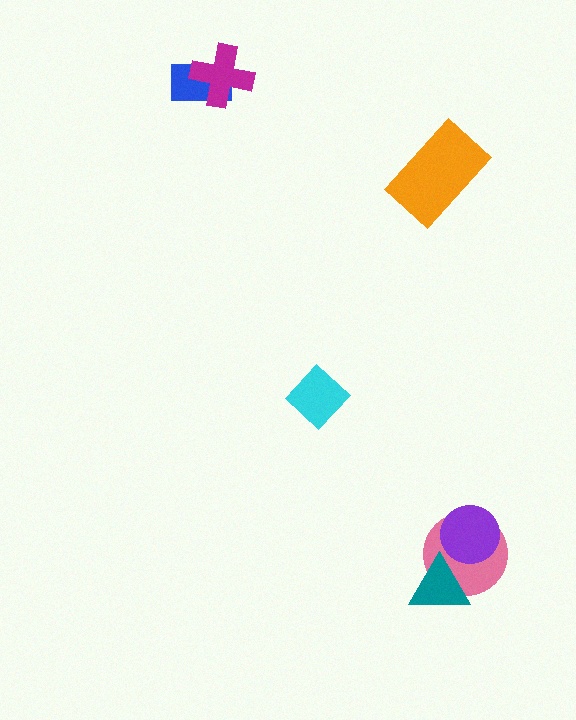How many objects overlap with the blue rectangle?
1 object overlaps with the blue rectangle.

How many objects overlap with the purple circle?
1 object overlaps with the purple circle.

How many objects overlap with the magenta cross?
1 object overlaps with the magenta cross.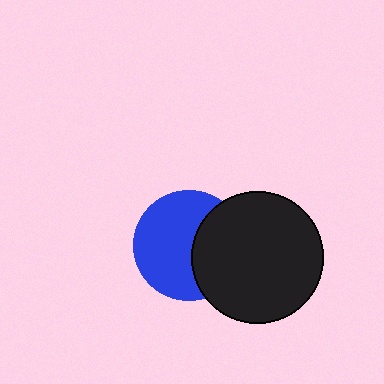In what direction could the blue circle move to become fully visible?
The blue circle could move left. That would shift it out from behind the black circle entirely.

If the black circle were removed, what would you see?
You would see the complete blue circle.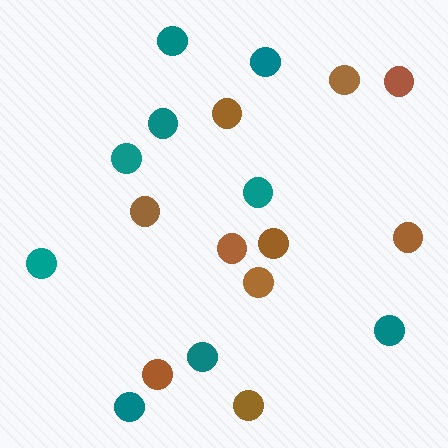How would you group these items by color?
There are 2 groups: one group of teal circles (9) and one group of brown circles (10).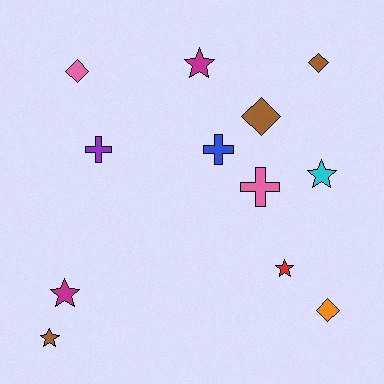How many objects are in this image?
There are 12 objects.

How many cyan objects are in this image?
There is 1 cyan object.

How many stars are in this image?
There are 5 stars.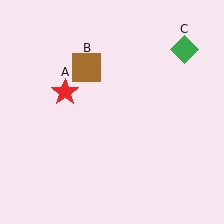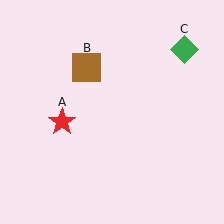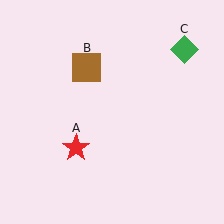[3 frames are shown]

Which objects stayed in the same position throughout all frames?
Brown square (object B) and green diamond (object C) remained stationary.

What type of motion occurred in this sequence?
The red star (object A) rotated counterclockwise around the center of the scene.